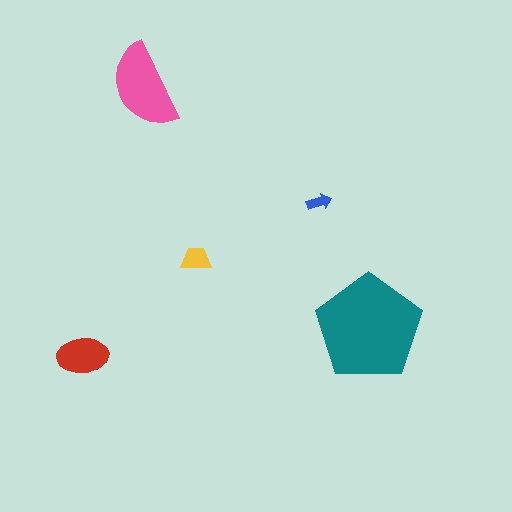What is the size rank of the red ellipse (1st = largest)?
3rd.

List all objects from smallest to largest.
The blue arrow, the yellow trapezoid, the red ellipse, the pink semicircle, the teal pentagon.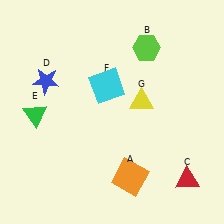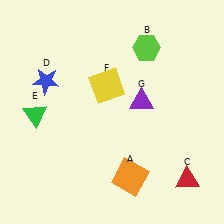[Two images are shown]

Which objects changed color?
F changed from cyan to yellow. G changed from yellow to purple.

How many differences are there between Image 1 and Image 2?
There are 2 differences between the two images.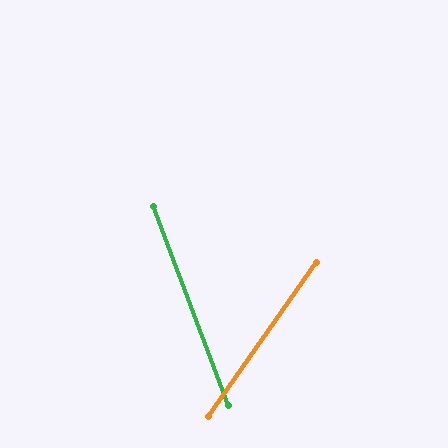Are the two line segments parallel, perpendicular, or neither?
Neither parallel nor perpendicular — they differ by about 56°.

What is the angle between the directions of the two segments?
Approximately 56 degrees.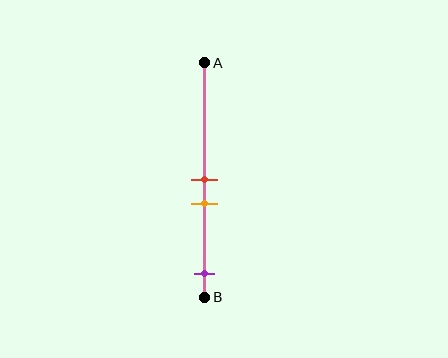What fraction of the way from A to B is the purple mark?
The purple mark is approximately 90% (0.9) of the way from A to B.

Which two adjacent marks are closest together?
The red and orange marks are the closest adjacent pair.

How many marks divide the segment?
There are 3 marks dividing the segment.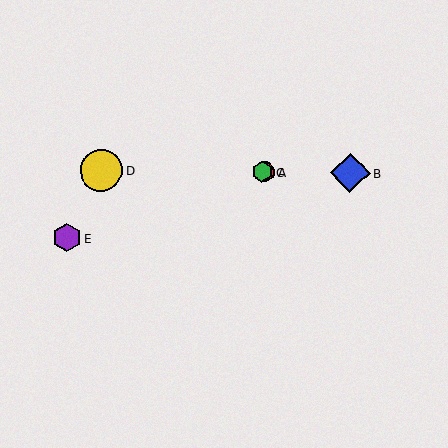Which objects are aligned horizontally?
Objects A, B, C, D are aligned horizontally.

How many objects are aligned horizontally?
4 objects (A, B, C, D) are aligned horizontally.